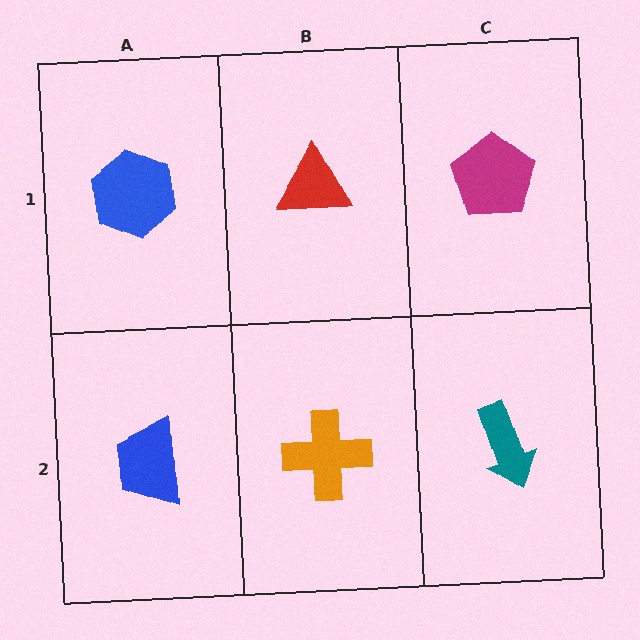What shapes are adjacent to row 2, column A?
A blue hexagon (row 1, column A), an orange cross (row 2, column B).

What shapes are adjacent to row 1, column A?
A blue trapezoid (row 2, column A), a red triangle (row 1, column B).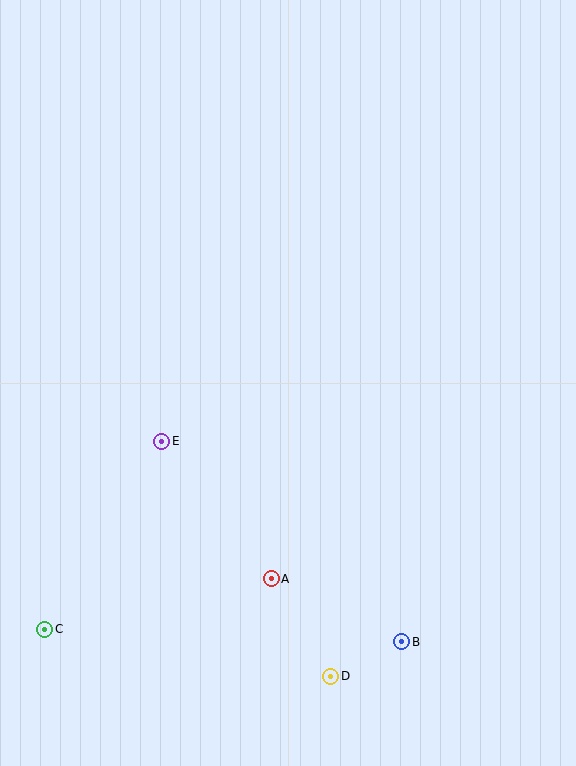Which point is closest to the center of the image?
Point E at (162, 441) is closest to the center.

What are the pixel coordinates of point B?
Point B is at (402, 642).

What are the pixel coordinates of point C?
Point C is at (45, 629).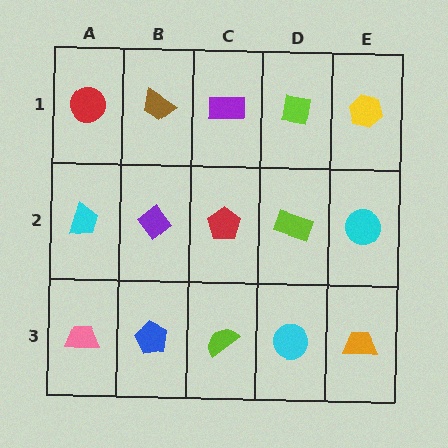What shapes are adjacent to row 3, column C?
A red pentagon (row 2, column C), a blue pentagon (row 3, column B), a cyan circle (row 3, column D).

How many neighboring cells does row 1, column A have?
2.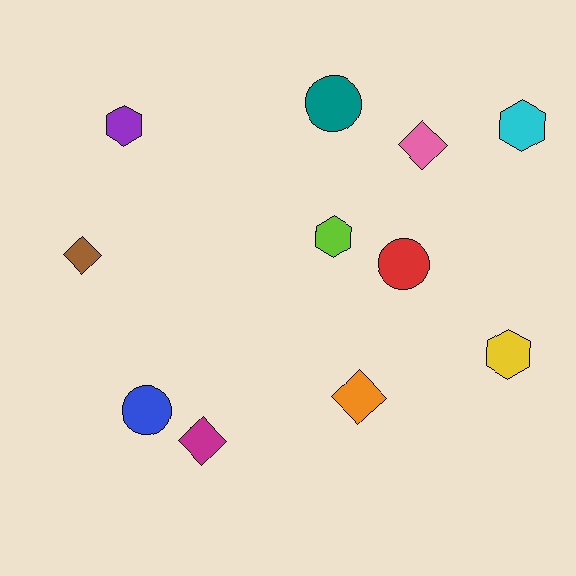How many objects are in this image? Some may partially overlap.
There are 11 objects.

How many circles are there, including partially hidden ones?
There are 3 circles.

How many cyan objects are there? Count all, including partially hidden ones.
There is 1 cyan object.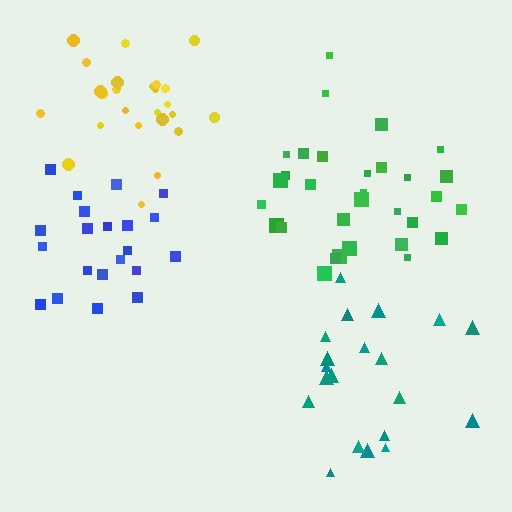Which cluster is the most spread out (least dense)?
Teal.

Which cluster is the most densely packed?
Yellow.